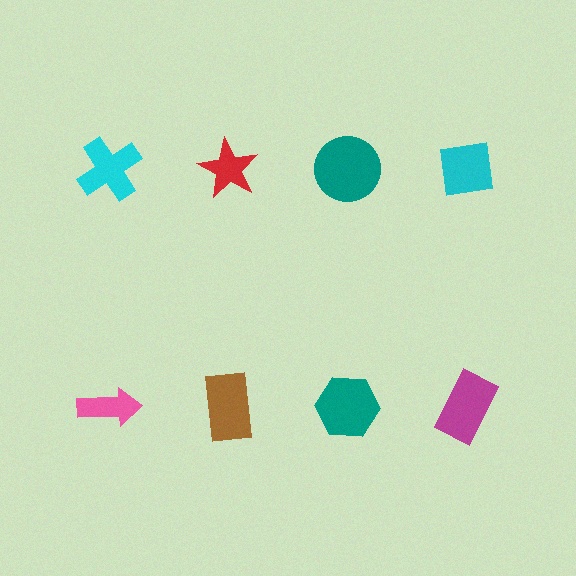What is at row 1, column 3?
A teal circle.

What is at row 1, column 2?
A red star.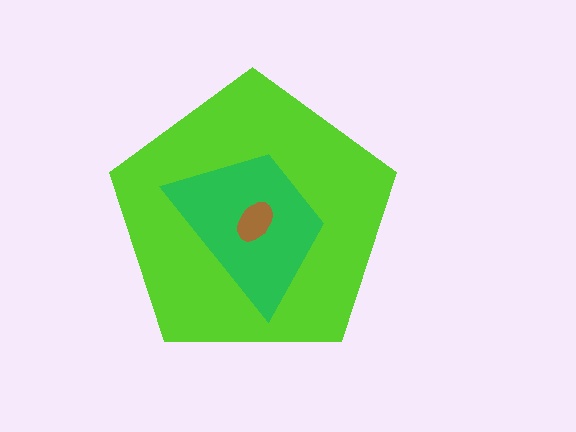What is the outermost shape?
The lime pentagon.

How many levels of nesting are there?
3.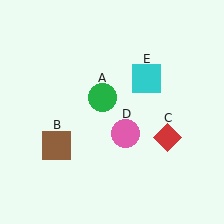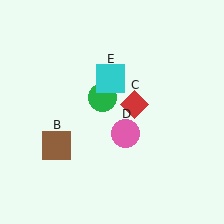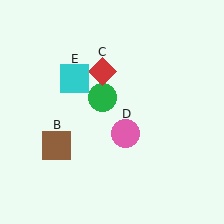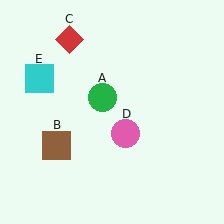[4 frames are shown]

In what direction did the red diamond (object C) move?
The red diamond (object C) moved up and to the left.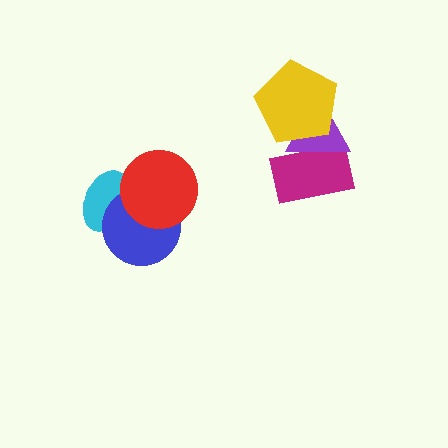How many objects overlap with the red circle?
2 objects overlap with the red circle.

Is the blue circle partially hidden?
Yes, it is partially covered by another shape.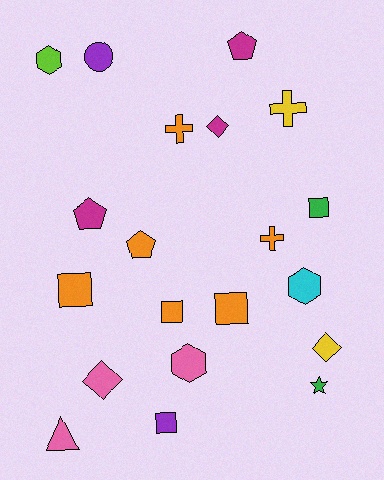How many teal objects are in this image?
There are no teal objects.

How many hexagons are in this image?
There are 3 hexagons.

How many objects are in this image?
There are 20 objects.